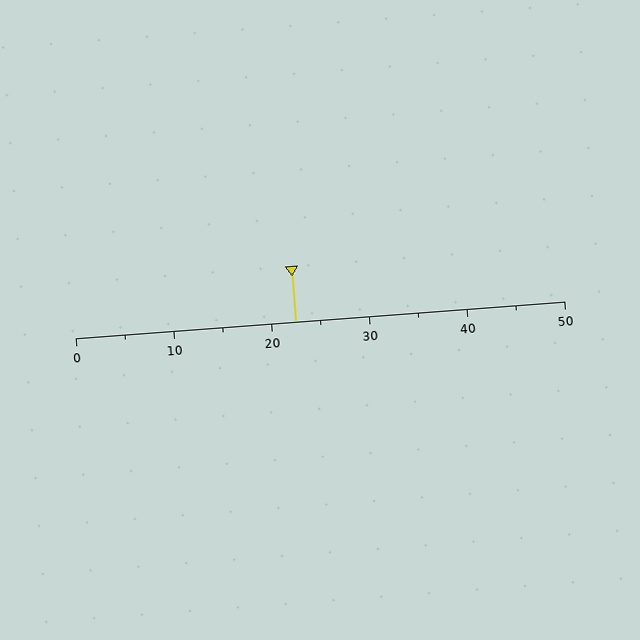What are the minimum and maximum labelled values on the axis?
The axis runs from 0 to 50.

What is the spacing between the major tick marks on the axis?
The major ticks are spaced 10 apart.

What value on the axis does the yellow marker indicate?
The marker indicates approximately 22.5.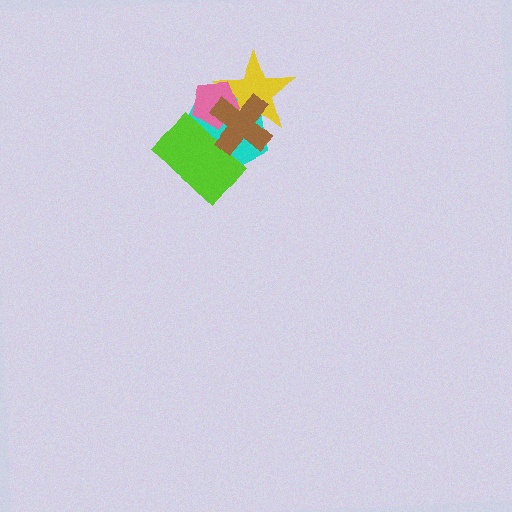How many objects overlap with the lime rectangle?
3 objects overlap with the lime rectangle.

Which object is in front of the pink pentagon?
The brown cross is in front of the pink pentagon.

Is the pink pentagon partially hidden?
Yes, it is partially covered by another shape.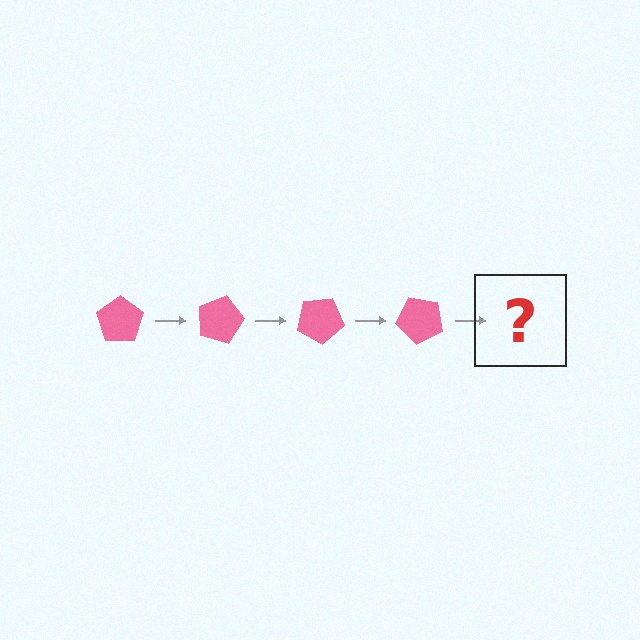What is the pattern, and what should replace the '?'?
The pattern is that the pentagon rotates 15 degrees each step. The '?' should be a pink pentagon rotated 60 degrees.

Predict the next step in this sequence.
The next step is a pink pentagon rotated 60 degrees.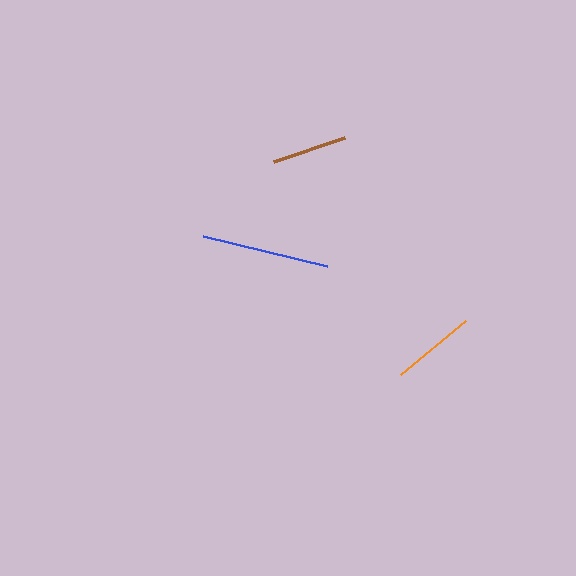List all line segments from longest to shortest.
From longest to shortest: blue, orange, brown.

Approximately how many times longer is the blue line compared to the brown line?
The blue line is approximately 1.7 times the length of the brown line.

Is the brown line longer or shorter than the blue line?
The blue line is longer than the brown line.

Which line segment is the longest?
The blue line is the longest at approximately 127 pixels.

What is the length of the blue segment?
The blue segment is approximately 127 pixels long.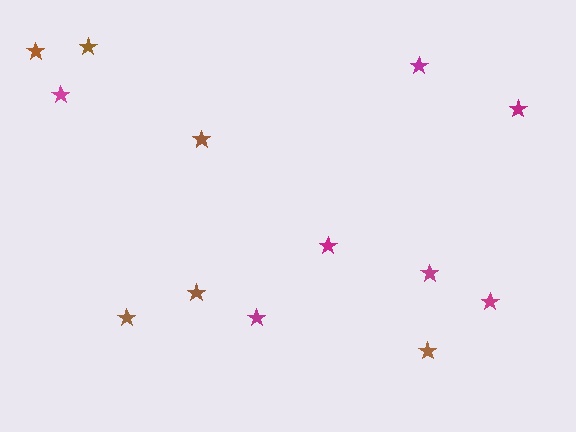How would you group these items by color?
There are 2 groups: one group of brown stars (6) and one group of magenta stars (7).